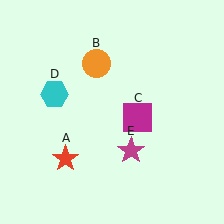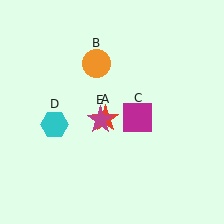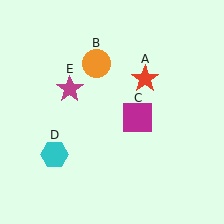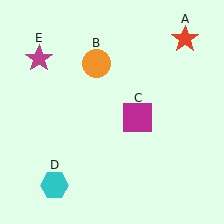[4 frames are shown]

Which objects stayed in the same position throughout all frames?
Orange circle (object B) and magenta square (object C) remained stationary.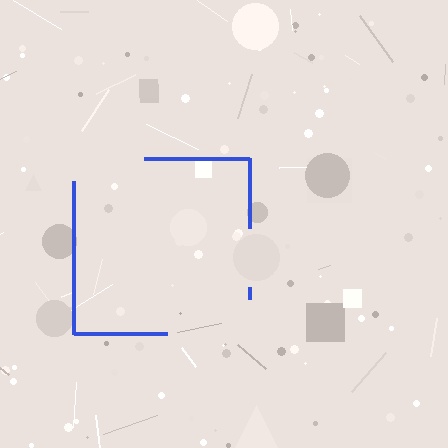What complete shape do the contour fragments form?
The contour fragments form a square.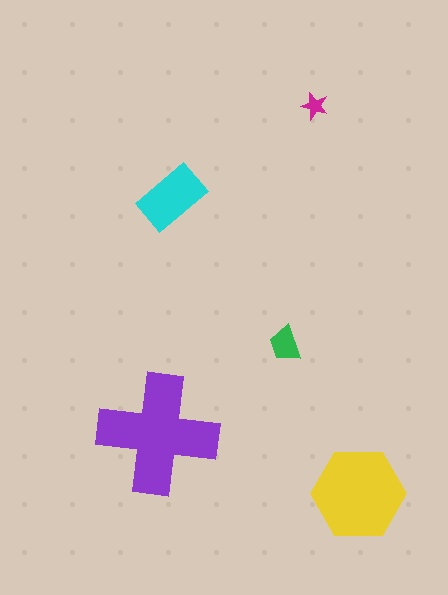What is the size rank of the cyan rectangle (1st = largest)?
3rd.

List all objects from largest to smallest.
The purple cross, the yellow hexagon, the cyan rectangle, the green trapezoid, the magenta star.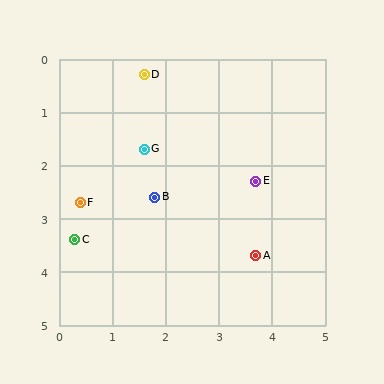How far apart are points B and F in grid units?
Points B and F are about 1.4 grid units apart.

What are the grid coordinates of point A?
Point A is at approximately (3.7, 3.7).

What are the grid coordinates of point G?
Point G is at approximately (1.6, 1.7).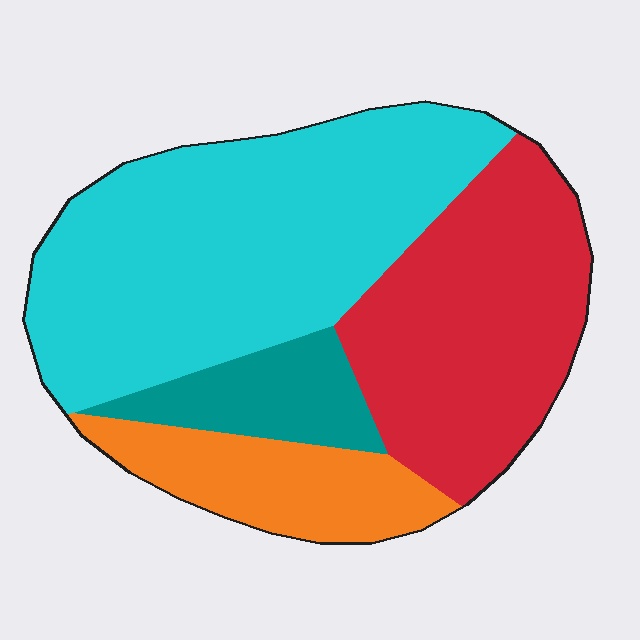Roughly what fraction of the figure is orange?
Orange covers around 15% of the figure.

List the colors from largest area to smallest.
From largest to smallest: cyan, red, orange, teal.